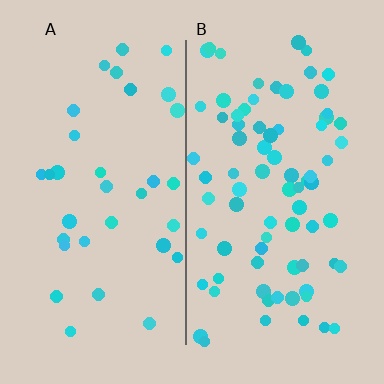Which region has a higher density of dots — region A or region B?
B (the right).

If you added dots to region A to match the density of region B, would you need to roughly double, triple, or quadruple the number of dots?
Approximately double.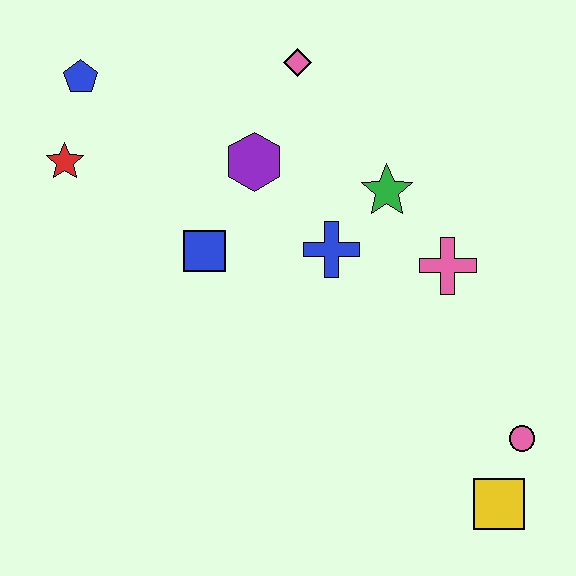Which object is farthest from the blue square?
The yellow square is farthest from the blue square.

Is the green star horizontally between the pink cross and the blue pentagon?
Yes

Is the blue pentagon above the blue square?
Yes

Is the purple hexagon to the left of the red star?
No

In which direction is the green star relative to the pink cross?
The green star is above the pink cross.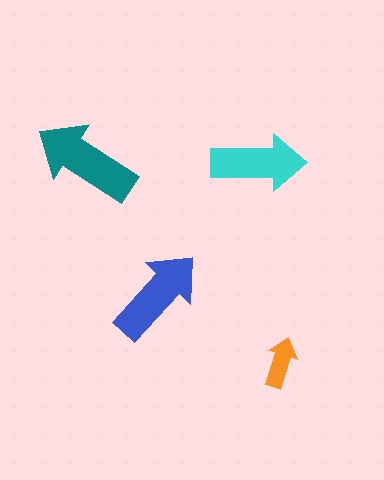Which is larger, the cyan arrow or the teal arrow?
The teal one.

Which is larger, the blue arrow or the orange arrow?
The blue one.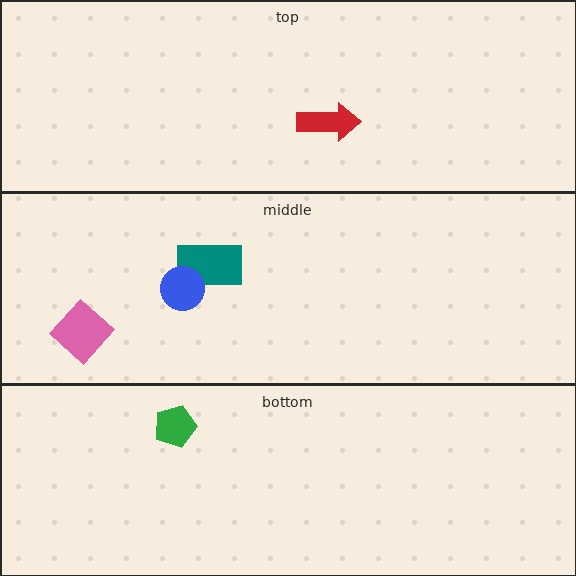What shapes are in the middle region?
The teal rectangle, the blue circle, the pink diamond.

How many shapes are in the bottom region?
1.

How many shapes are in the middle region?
3.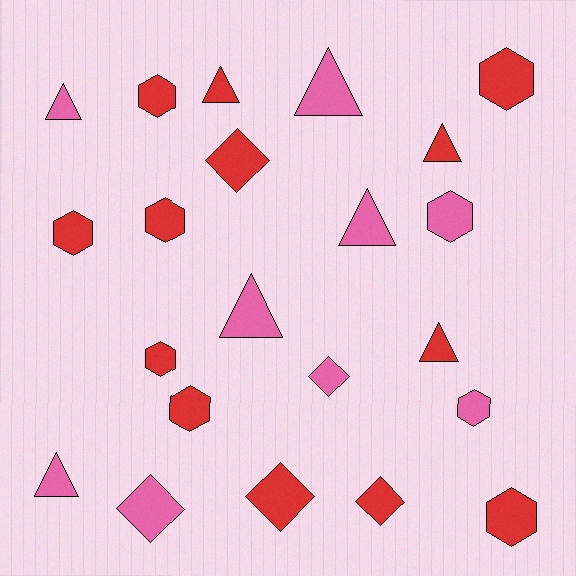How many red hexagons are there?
There are 7 red hexagons.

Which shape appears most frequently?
Hexagon, with 9 objects.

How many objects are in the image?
There are 22 objects.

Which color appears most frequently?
Red, with 13 objects.